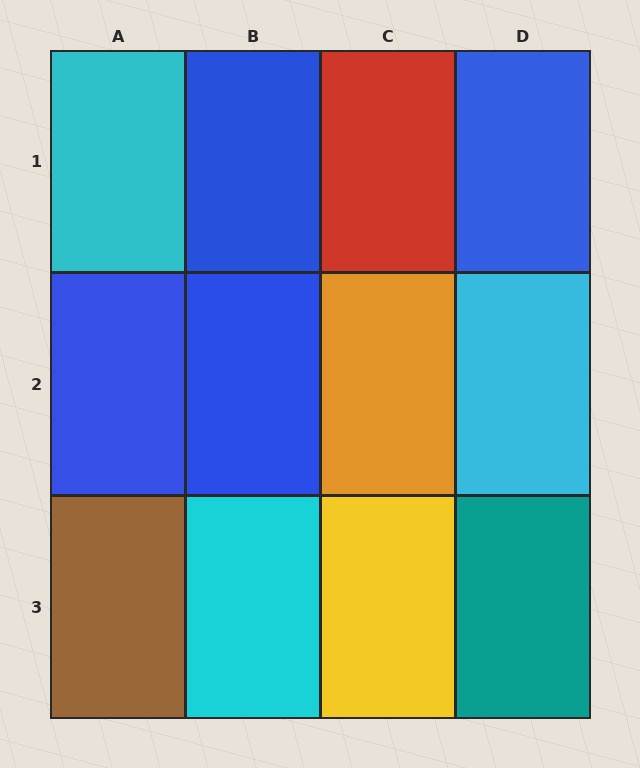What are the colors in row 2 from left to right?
Blue, blue, orange, cyan.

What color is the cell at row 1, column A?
Cyan.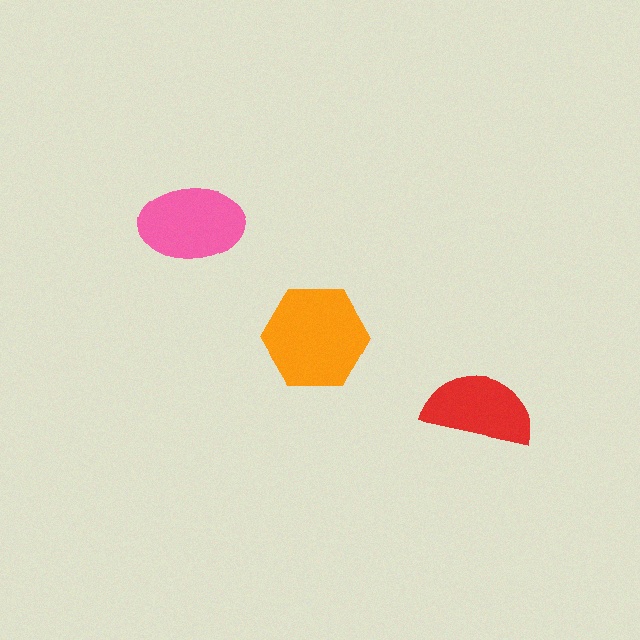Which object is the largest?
The orange hexagon.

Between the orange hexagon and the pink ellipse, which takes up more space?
The orange hexagon.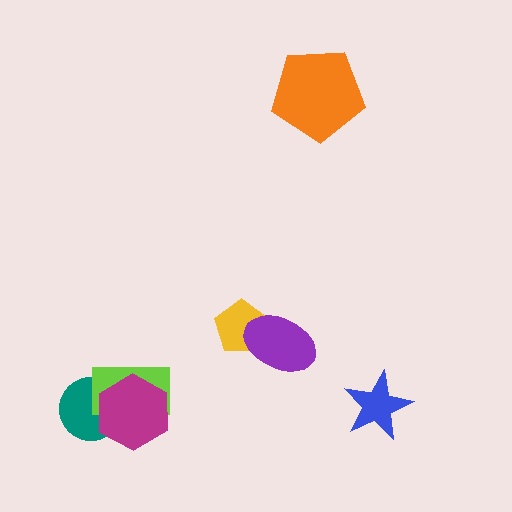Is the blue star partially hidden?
No, no other shape covers it.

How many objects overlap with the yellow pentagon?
1 object overlaps with the yellow pentagon.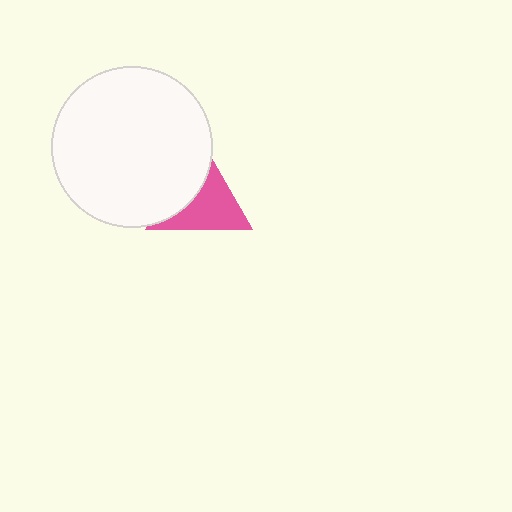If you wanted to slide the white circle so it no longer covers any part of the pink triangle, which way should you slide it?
Slide it left — that is the most direct way to separate the two shapes.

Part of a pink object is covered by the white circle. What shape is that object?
It is a triangle.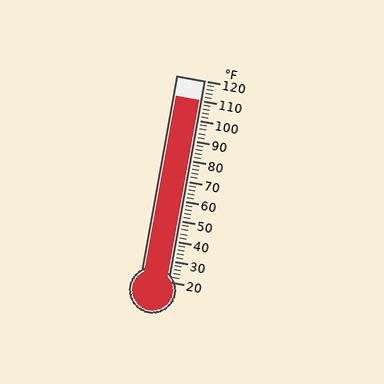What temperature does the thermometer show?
The thermometer shows approximately 110°F.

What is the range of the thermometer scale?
The thermometer scale ranges from 20°F to 120°F.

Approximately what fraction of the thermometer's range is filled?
The thermometer is filled to approximately 90% of its range.